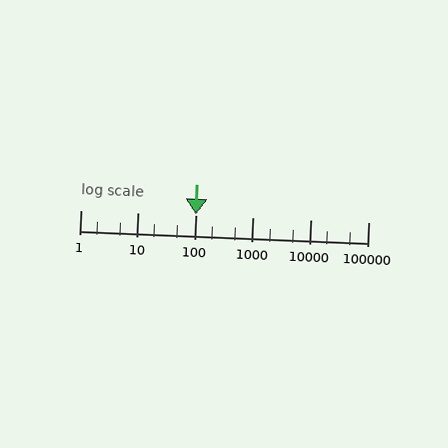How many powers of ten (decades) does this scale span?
The scale spans 5 decades, from 1 to 100000.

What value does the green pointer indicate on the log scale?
The pointer indicates approximately 100.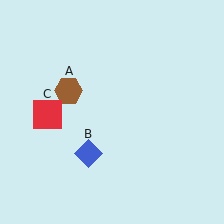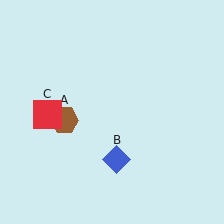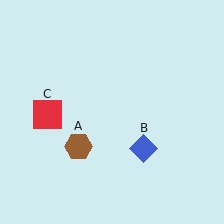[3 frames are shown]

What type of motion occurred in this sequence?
The brown hexagon (object A), blue diamond (object B) rotated counterclockwise around the center of the scene.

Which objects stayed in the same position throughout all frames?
Red square (object C) remained stationary.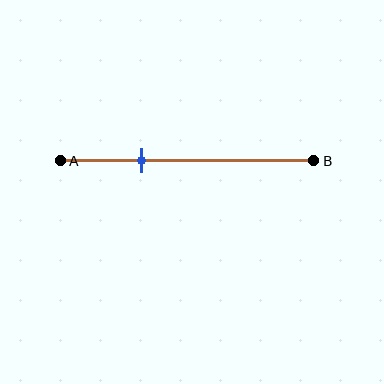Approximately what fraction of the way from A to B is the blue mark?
The blue mark is approximately 30% of the way from A to B.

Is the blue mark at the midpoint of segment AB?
No, the mark is at about 30% from A, not at the 50% midpoint.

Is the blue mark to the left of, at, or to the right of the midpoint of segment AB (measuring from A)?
The blue mark is to the left of the midpoint of segment AB.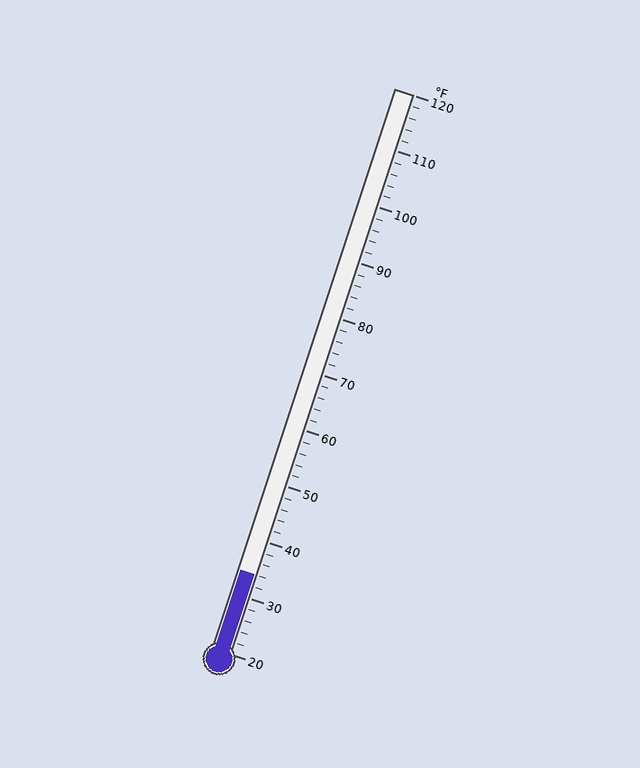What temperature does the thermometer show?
The thermometer shows approximately 34°F.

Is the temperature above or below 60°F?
The temperature is below 60°F.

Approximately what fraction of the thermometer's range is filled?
The thermometer is filled to approximately 15% of its range.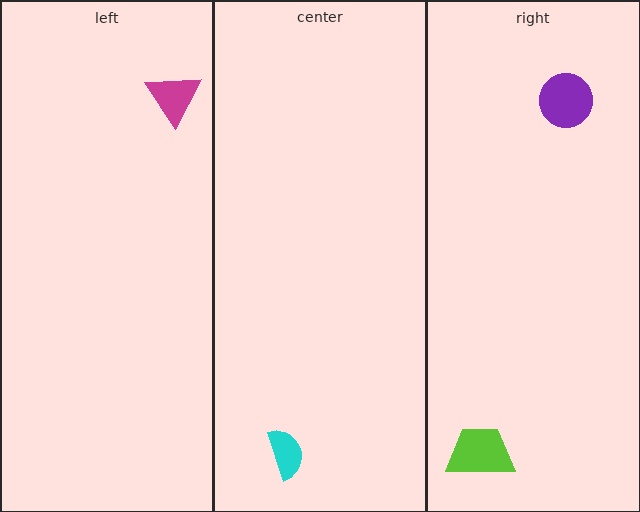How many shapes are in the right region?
2.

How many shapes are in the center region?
1.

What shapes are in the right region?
The lime trapezoid, the purple circle.